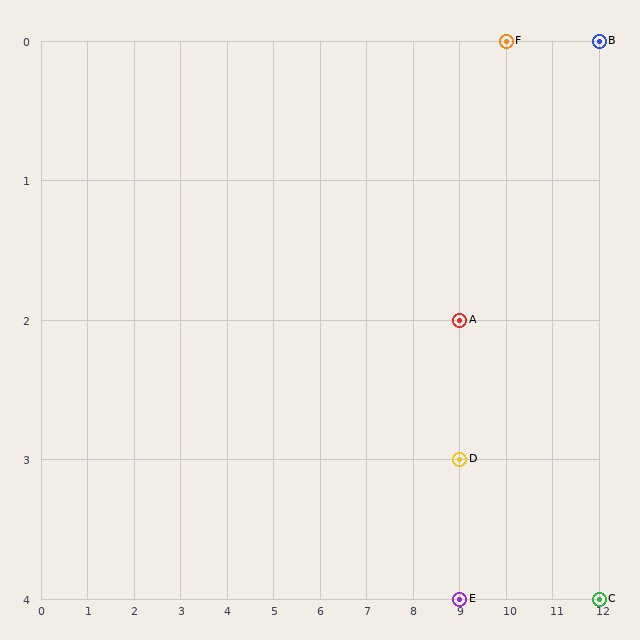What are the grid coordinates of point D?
Point D is at grid coordinates (9, 3).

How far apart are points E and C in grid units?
Points E and C are 3 columns apart.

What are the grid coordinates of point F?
Point F is at grid coordinates (10, 0).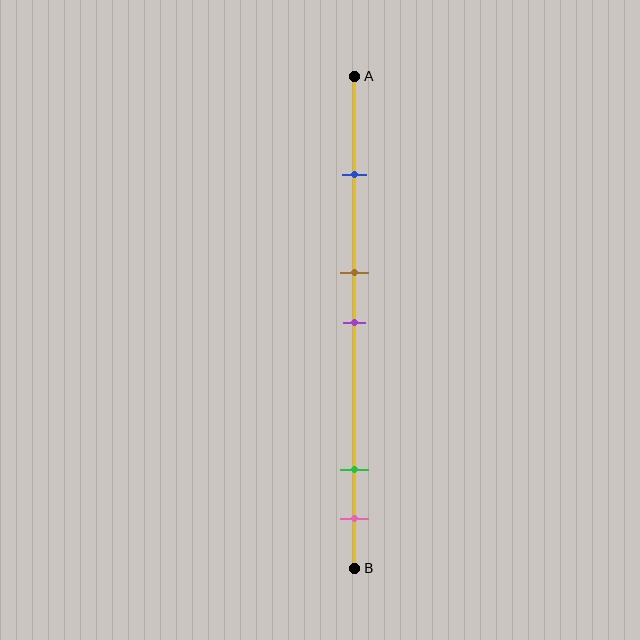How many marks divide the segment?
There are 5 marks dividing the segment.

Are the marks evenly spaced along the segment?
No, the marks are not evenly spaced.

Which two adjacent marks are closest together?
The brown and purple marks are the closest adjacent pair.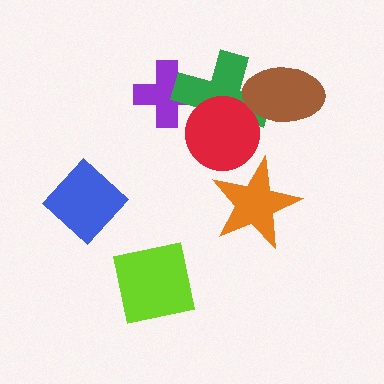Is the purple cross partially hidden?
Yes, it is partially covered by another shape.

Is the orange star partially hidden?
No, no other shape covers it.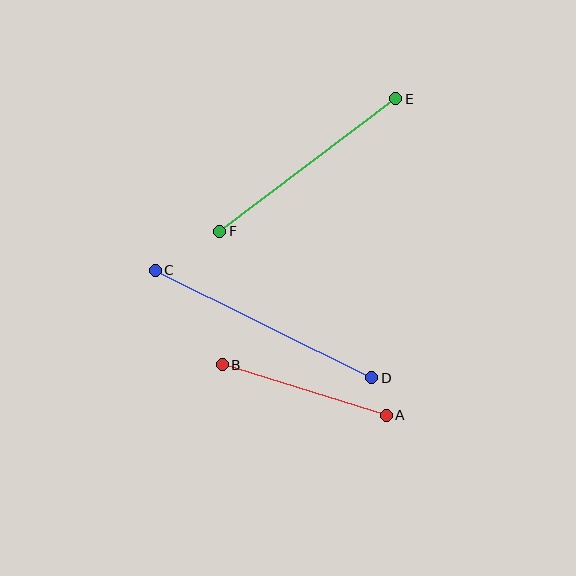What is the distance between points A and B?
The distance is approximately 172 pixels.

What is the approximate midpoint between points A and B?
The midpoint is at approximately (304, 390) pixels.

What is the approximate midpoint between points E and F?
The midpoint is at approximately (308, 165) pixels.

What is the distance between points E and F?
The distance is approximately 220 pixels.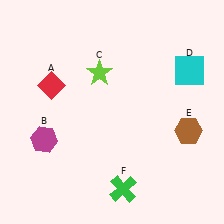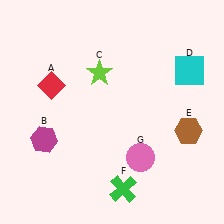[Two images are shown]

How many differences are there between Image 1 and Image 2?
There is 1 difference between the two images.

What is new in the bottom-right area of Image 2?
A pink circle (G) was added in the bottom-right area of Image 2.